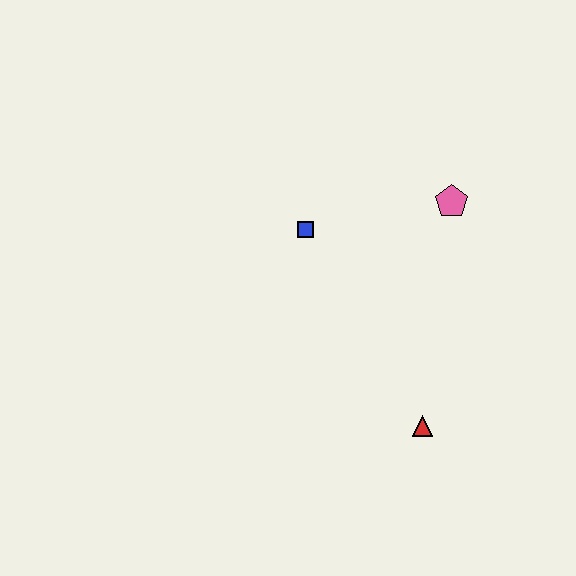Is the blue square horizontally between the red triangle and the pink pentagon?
No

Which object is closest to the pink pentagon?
The blue square is closest to the pink pentagon.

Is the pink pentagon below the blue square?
No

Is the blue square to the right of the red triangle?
No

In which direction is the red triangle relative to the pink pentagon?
The red triangle is below the pink pentagon.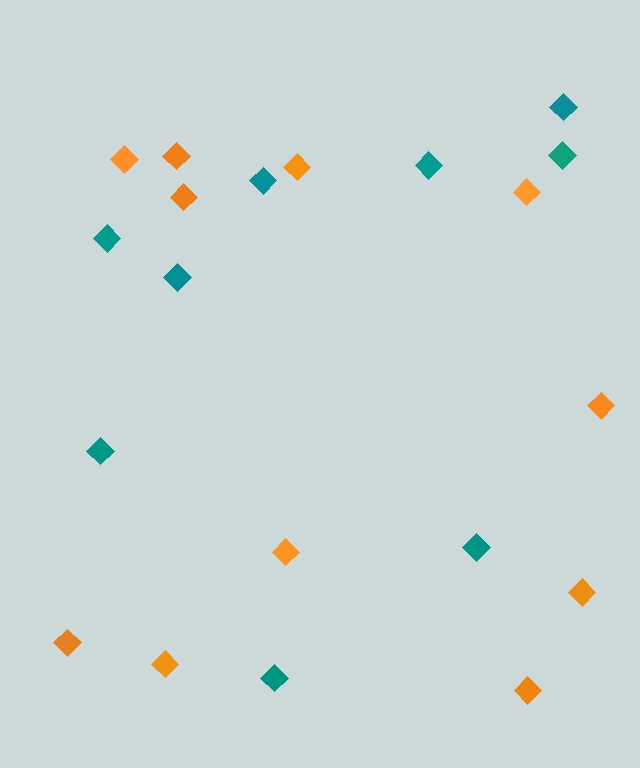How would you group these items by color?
There are 2 groups: one group of orange diamonds (11) and one group of teal diamonds (9).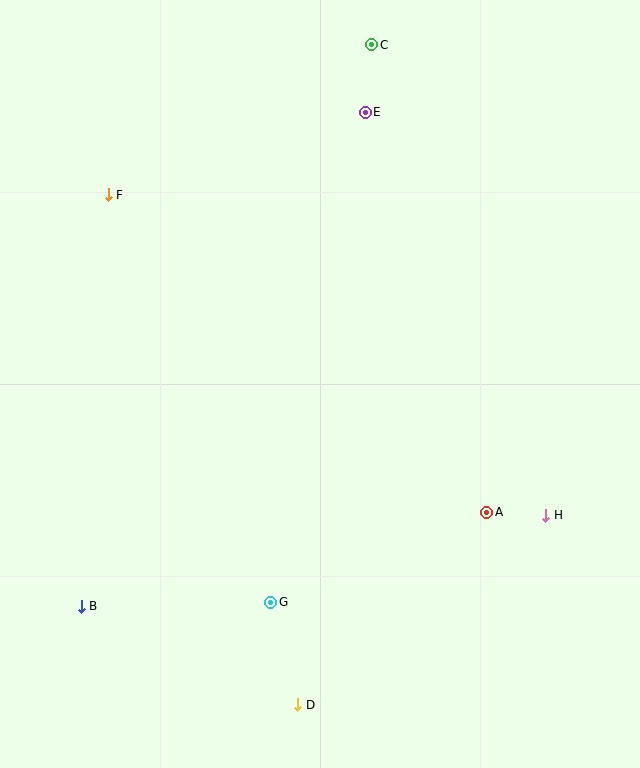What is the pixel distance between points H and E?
The distance between H and E is 442 pixels.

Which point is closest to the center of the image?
Point A at (487, 513) is closest to the center.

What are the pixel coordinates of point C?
Point C is at (372, 45).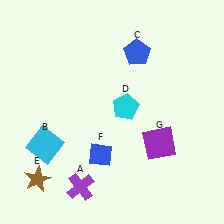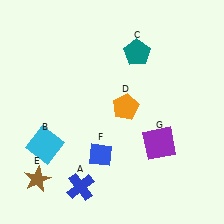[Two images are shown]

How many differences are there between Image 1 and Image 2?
There are 3 differences between the two images.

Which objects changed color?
A changed from purple to blue. C changed from blue to teal. D changed from cyan to orange.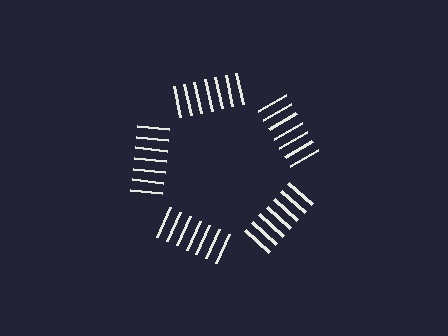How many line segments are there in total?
35 — 7 along each of the 5 edges.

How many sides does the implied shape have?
5 sides — the line-ends trace a pentagon.